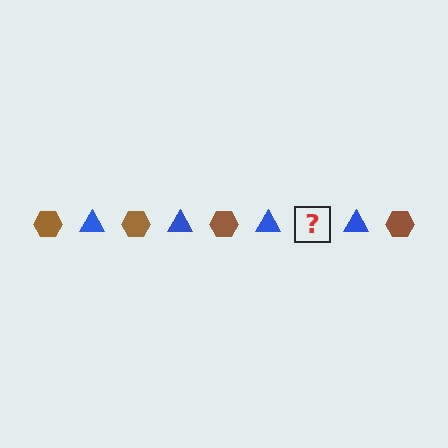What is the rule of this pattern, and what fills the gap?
The rule is that the pattern alternates between brown hexagon and blue triangle. The gap should be filled with a brown hexagon.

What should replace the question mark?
The question mark should be replaced with a brown hexagon.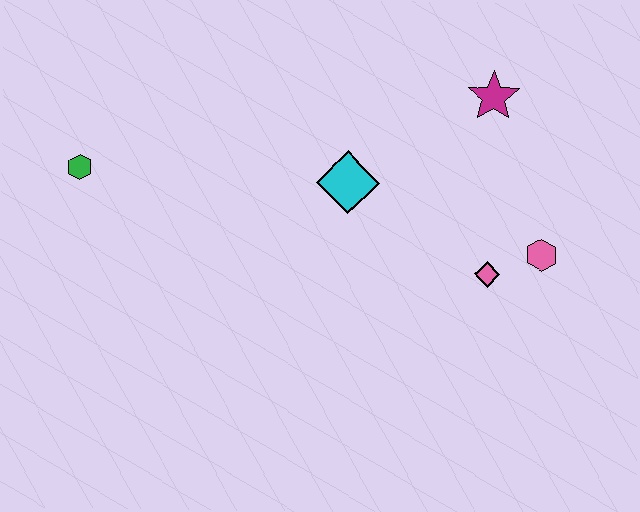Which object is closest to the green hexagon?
The cyan diamond is closest to the green hexagon.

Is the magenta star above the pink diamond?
Yes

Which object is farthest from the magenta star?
The green hexagon is farthest from the magenta star.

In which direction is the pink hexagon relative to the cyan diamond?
The pink hexagon is to the right of the cyan diamond.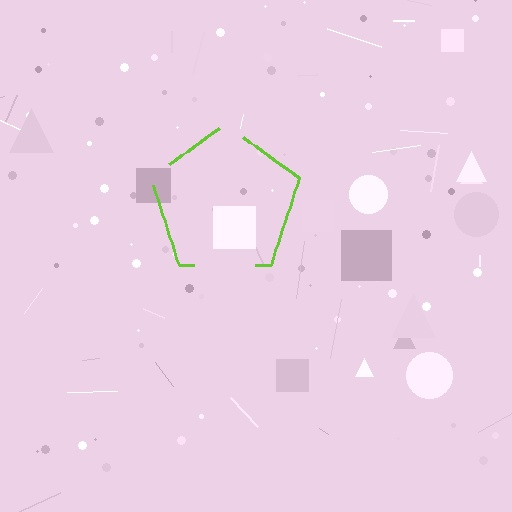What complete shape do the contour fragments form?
The contour fragments form a pentagon.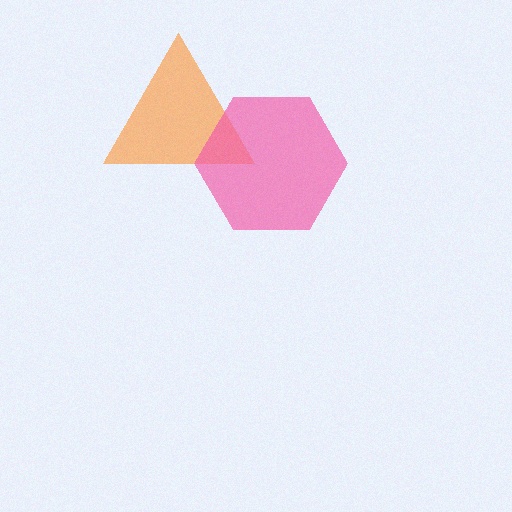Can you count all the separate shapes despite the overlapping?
Yes, there are 2 separate shapes.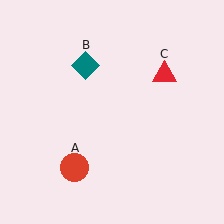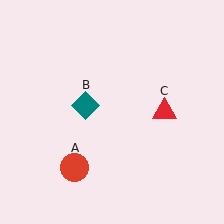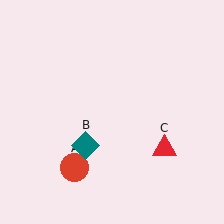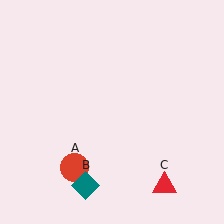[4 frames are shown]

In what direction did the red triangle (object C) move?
The red triangle (object C) moved down.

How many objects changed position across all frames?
2 objects changed position: teal diamond (object B), red triangle (object C).